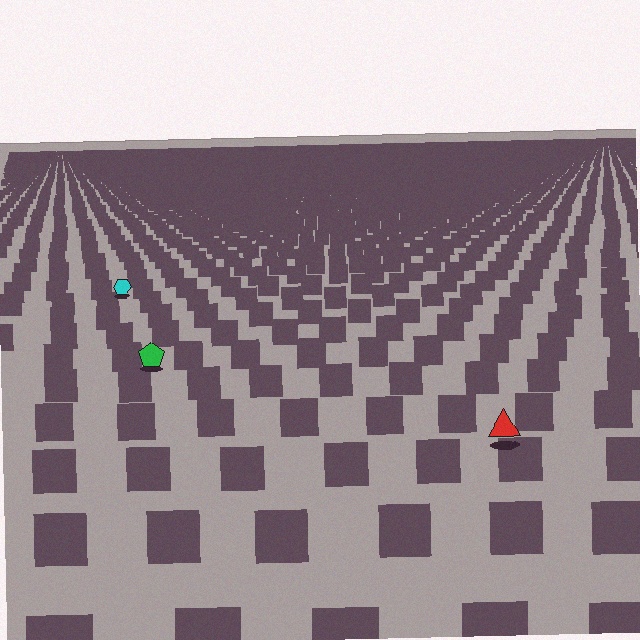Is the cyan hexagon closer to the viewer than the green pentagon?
No. The green pentagon is closer — you can tell from the texture gradient: the ground texture is coarser near it.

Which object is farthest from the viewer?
The cyan hexagon is farthest from the viewer. It appears smaller and the ground texture around it is denser.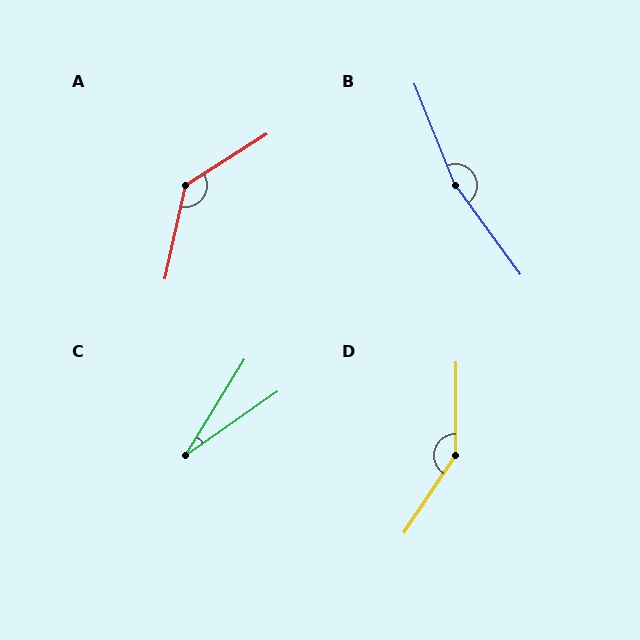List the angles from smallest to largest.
C (23°), A (135°), D (147°), B (166°).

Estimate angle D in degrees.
Approximately 147 degrees.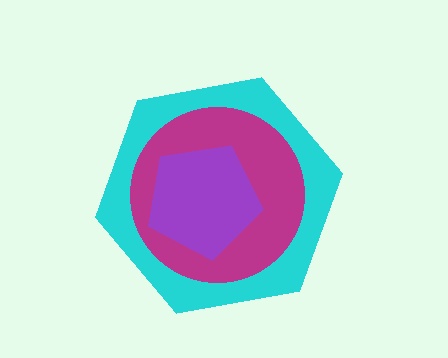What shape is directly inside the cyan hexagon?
The magenta circle.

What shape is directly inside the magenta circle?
The purple pentagon.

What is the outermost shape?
The cyan hexagon.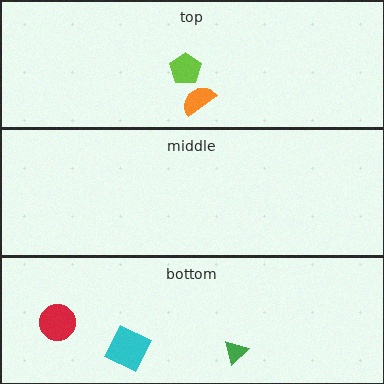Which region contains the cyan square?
The bottom region.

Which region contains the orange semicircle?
The top region.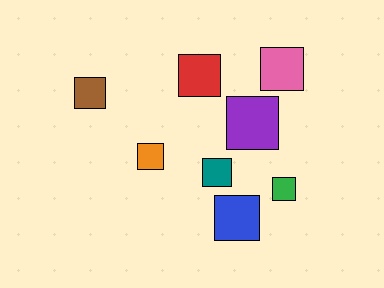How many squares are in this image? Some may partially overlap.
There are 8 squares.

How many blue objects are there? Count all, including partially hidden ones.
There is 1 blue object.